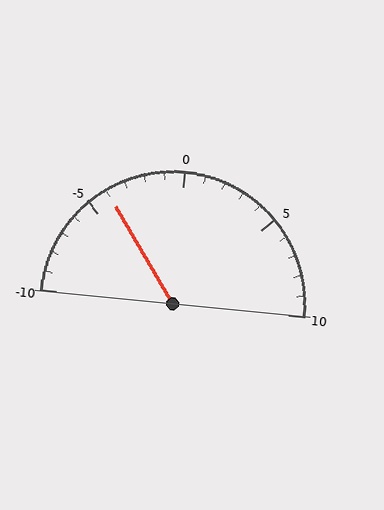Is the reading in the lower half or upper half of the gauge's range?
The reading is in the lower half of the range (-10 to 10).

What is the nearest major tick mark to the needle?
The nearest major tick mark is -5.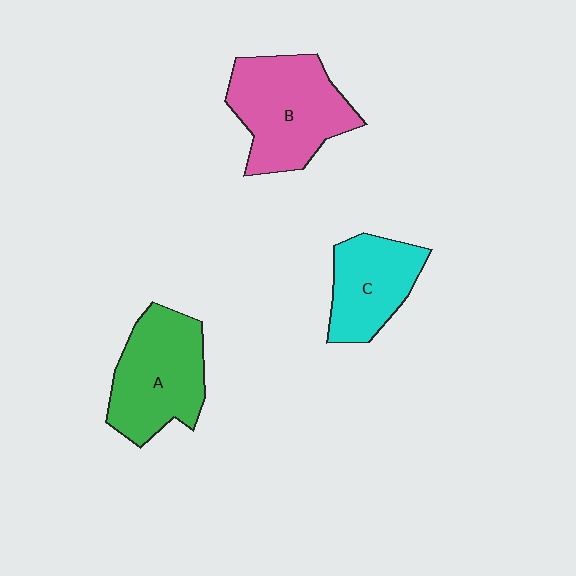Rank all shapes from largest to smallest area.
From largest to smallest: B (pink), A (green), C (cyan).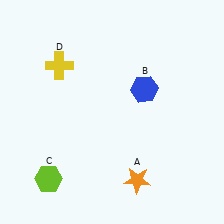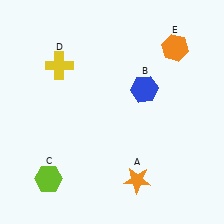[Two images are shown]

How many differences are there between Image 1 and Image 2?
There is 1 difference between the two images.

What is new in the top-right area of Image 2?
An orange hexagon (E) was added in the top-right area of Image 2.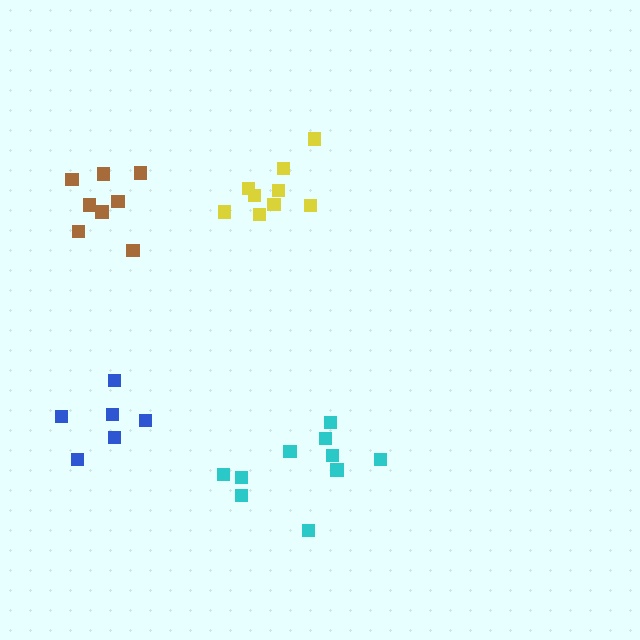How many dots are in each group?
Group 1: 10 dots, Group 2: 6 dots, Group 3: 8 dots, Group 4: 9 dots (33 total).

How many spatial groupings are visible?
There are 4 spatial groupings.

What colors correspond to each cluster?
The clusters are colored: cyan, blue, brown, yellow.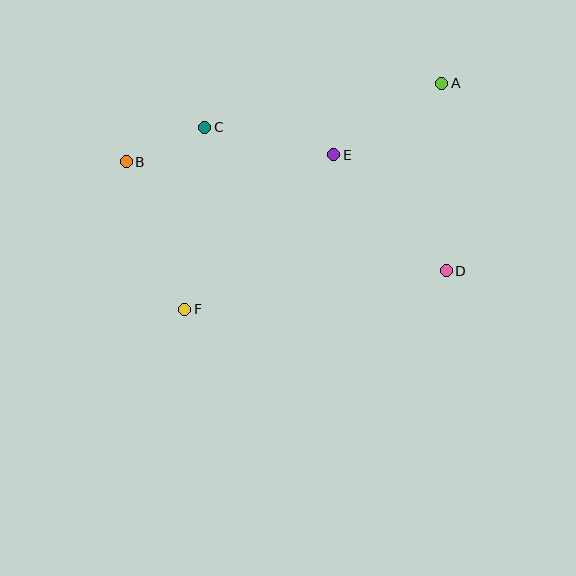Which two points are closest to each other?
Points B and C are closest to each other.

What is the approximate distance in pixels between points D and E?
The distance between D and E is approximately 162 pixels.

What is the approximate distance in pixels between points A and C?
The distance between A and C is approximately 241 pixels.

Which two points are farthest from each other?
Points A and F are farthest from each other.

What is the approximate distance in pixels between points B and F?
The distance between B and F is approximately 159 pixels.